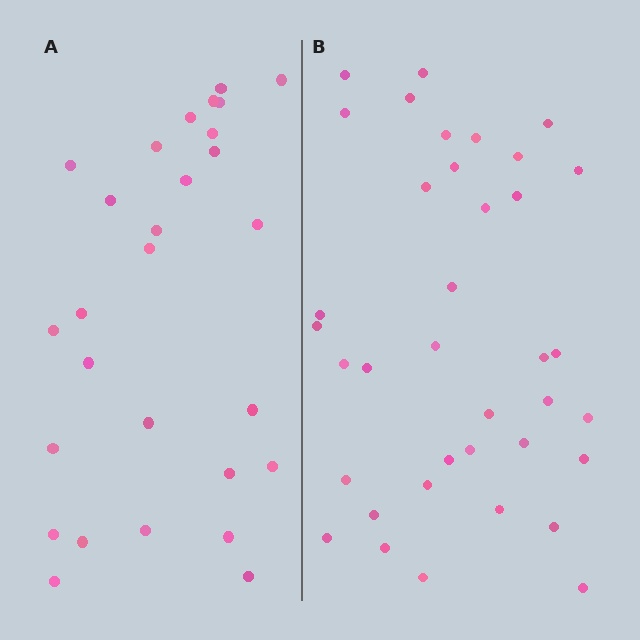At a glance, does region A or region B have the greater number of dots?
Region B (the right region) has more dots.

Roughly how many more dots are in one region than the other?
Region B has roughly 8 or so more dots than region A.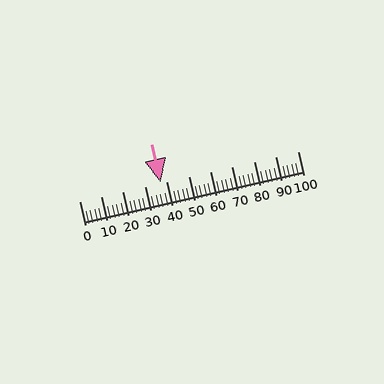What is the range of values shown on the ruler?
The ruler shows values from 0 to 100.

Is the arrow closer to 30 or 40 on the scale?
The arrow is closer to 40.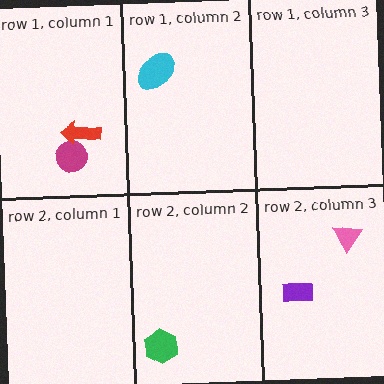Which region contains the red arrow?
The row 1, column 1 region.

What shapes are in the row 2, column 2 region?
The green hexagon.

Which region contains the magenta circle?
The row 1, column 1 region.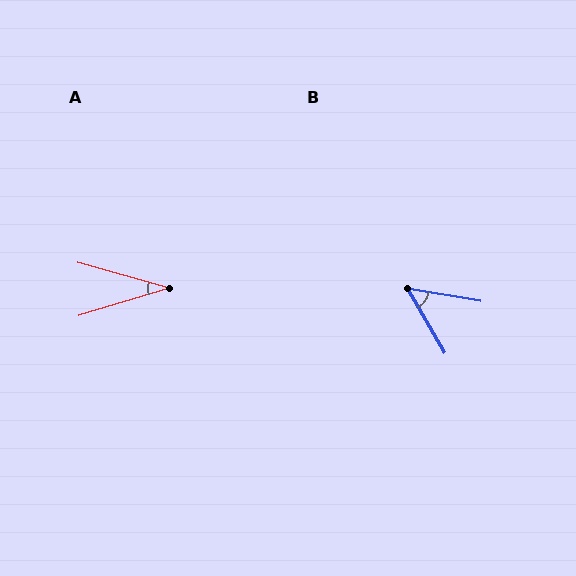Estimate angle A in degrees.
Approximately 33 degrees.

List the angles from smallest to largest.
A (33°), B (50°).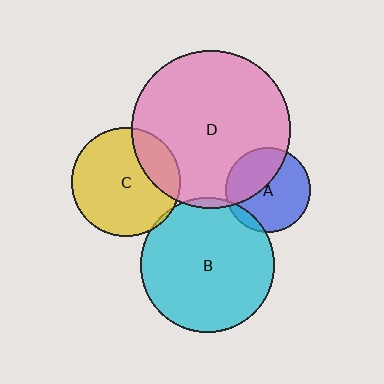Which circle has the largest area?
Circle D (pink).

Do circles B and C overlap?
Yes.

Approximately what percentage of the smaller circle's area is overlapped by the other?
Approximately 5%.